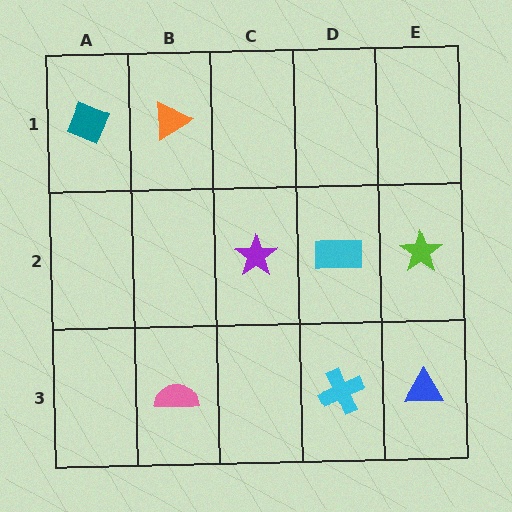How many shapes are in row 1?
2 shapes.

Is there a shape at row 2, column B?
No, that cell is empty.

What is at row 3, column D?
A cyan cross.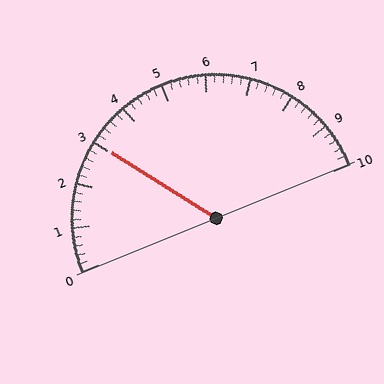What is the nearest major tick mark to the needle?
The nearest major tick mark is 3.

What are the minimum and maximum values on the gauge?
The gauge ranges from 0 to 10.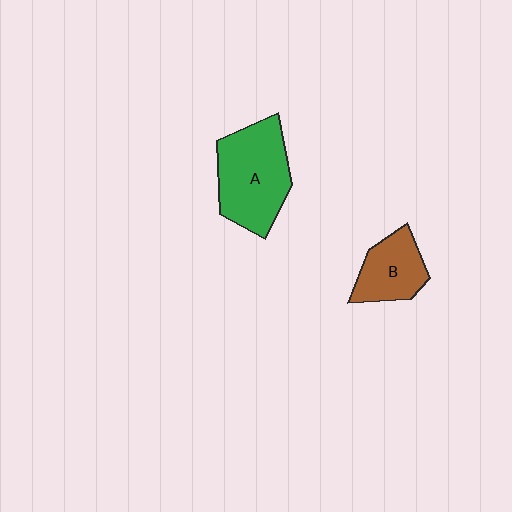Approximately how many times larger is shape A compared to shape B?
Approximately 1.7 times.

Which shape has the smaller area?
Shape B (brown).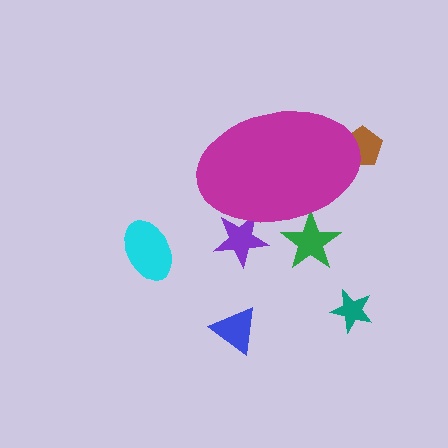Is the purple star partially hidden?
Yes, the purple star is partially hidden behind the magenta ellipse.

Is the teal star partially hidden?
No, the teal star is fully visible.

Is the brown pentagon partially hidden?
Yes, the brown pentagon is partially hidden behind the magenta ellipse.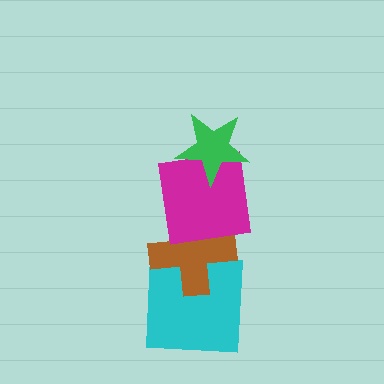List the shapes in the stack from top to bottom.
From top to bottom: the green star, the magenta square, the brown cross, the cyan square.